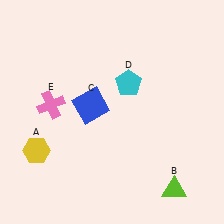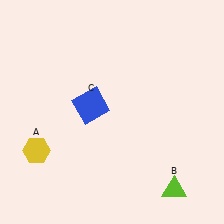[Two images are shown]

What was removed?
The pink cross (E), the cyan pentagon (D) were removed in Image 2.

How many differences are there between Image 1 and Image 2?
There are 2 differences between the two images.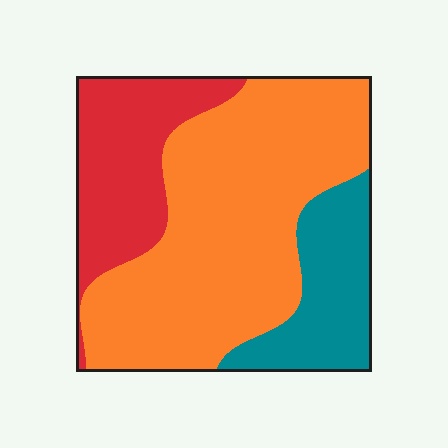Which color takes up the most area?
Orange, at roughly 60%.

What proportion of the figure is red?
Red covers around 25% of the figure.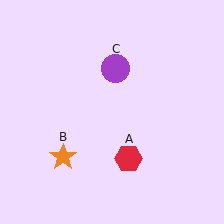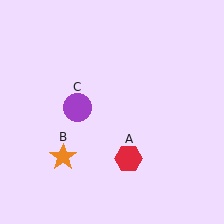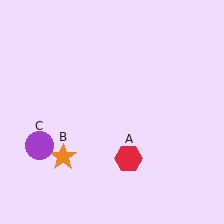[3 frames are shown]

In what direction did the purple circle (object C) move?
The purple circle (object C) moved down and to the left.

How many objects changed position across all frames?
1 object changed position: purple circle (object C).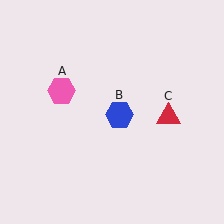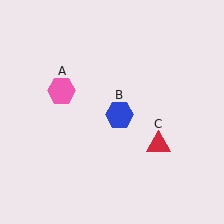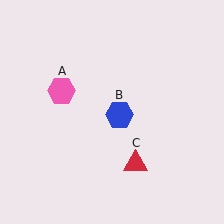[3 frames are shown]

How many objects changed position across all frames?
1 object changed position: red triangle (object C).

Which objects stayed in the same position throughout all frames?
Pink hexagon (object A) and blue hexagon (object B) remained stationary.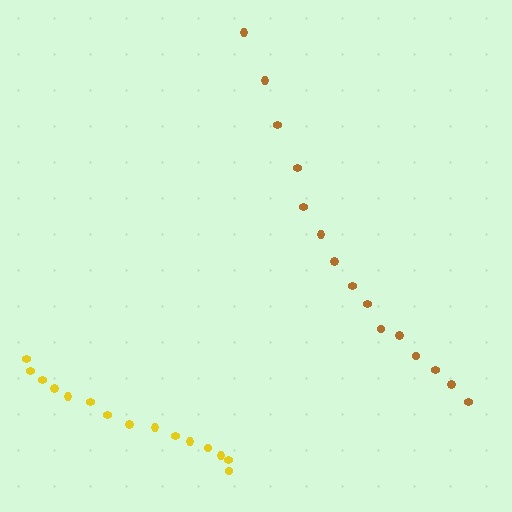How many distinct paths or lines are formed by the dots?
There are 2 distinct paths.